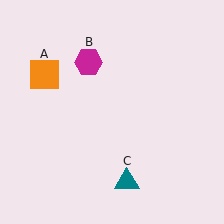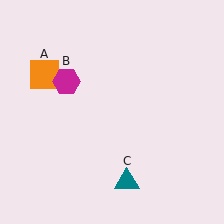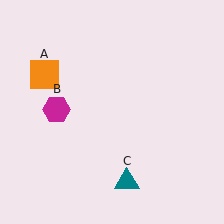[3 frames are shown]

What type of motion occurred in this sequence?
The magenta hexagon (object B) rotated counterclockwise around the center of the scene.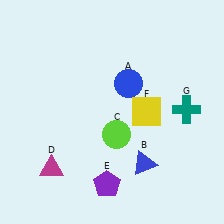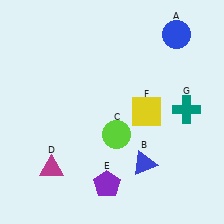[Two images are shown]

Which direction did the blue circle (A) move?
The blue circle (A) moved up.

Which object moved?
The blue circle (A) moved up.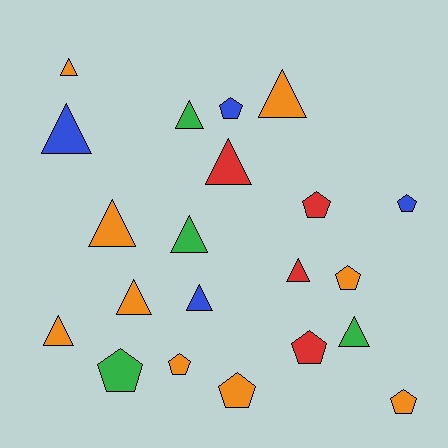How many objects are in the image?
There are 21 objects.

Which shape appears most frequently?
Triangle, with 12 objects.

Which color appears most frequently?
Orange, with 9 objects.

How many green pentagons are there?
There is 1 green pentagon.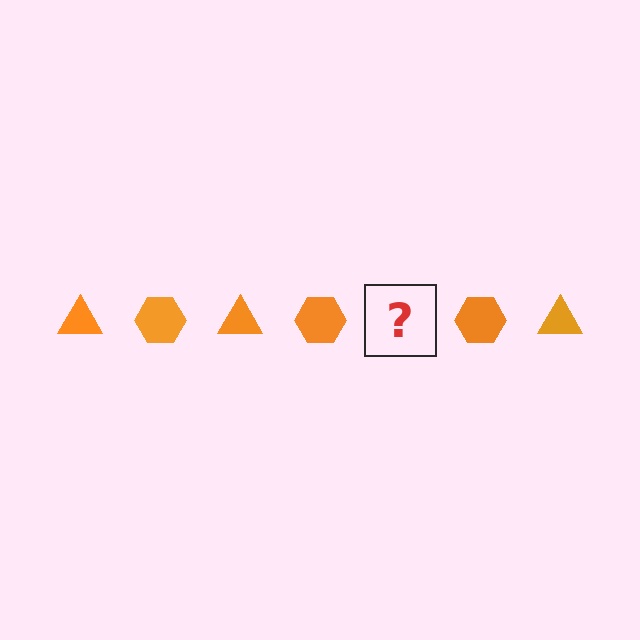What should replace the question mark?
The question mark should be replaced with an orange triangle.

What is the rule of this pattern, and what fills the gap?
The rule is that the pattern cycles through triangle, hexagon shapes in orange. The gap should be filled with an orange triangle.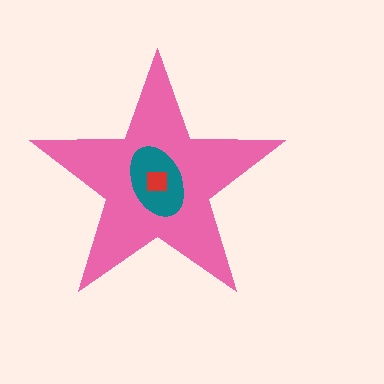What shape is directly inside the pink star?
The teal ellipse.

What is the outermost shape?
The pink star.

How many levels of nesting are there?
3.